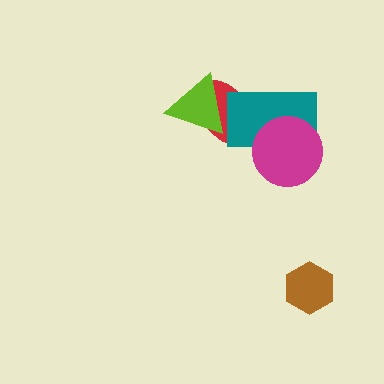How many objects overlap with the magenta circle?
1 object overlaps with the magenta circle.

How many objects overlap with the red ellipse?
2 objects overlap with the red ellipse.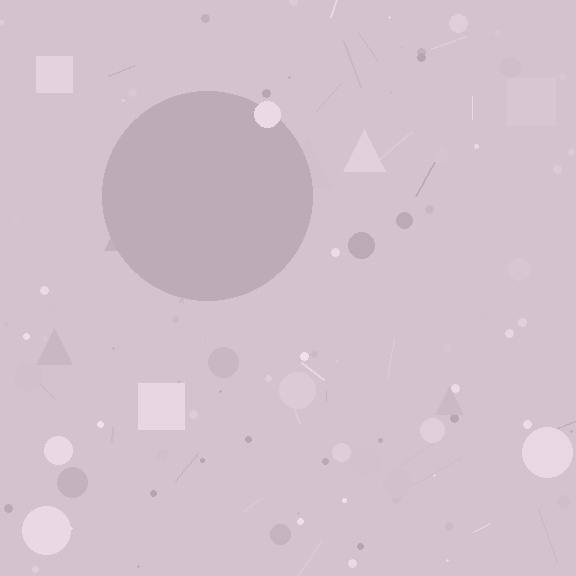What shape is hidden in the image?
A circle is hidden in the image.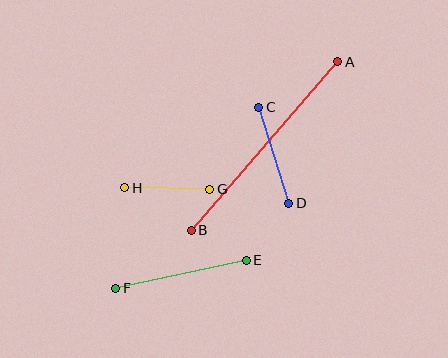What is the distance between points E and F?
The distance is approximately 134 pixels.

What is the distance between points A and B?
The distance is approximately 223 pixels.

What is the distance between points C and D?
The distance is approximately 101 pixels.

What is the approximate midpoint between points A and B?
The midpoint is at approximately (264, 146) pixels.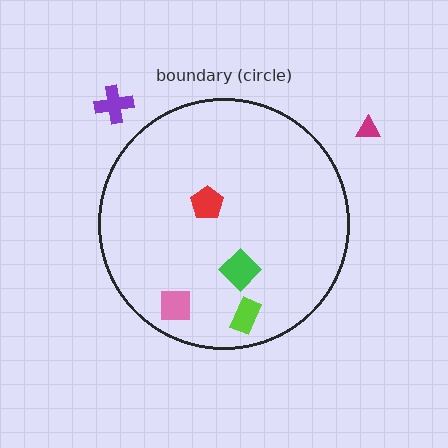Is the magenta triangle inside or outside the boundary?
Outside.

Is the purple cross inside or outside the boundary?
Outside.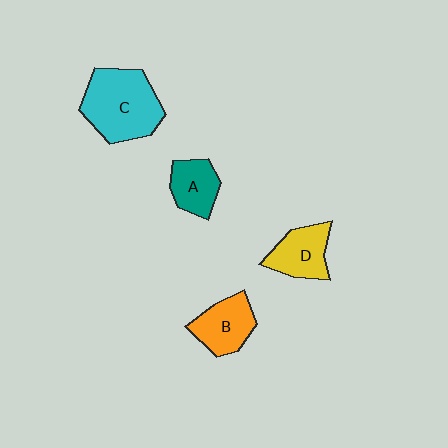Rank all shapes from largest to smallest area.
From largest to smallest: C (cyan), B (orange), D (yellow), A (teal).